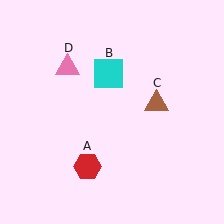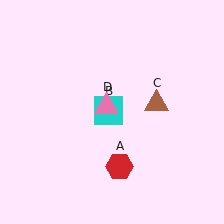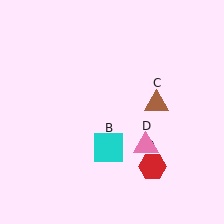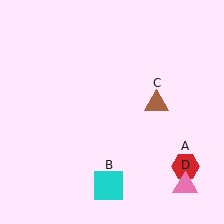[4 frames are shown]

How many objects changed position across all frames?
3 objects changed position: red hexagon (object A), cyan square (object B), pink triangle (object D).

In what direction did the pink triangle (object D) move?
The pink triangle (object D) moved down and to the right.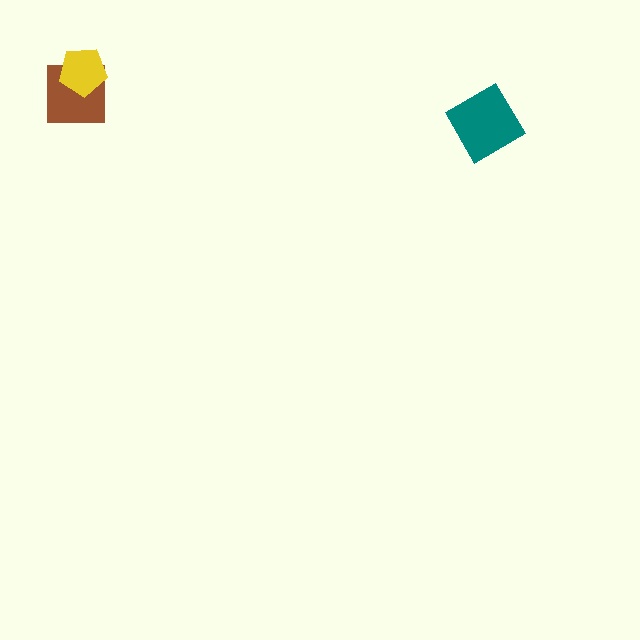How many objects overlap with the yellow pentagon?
1 object overlaps with the yellow pentagon.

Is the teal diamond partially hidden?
No, no other shape covers it.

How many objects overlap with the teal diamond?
0 objects overlap with the teal diamond.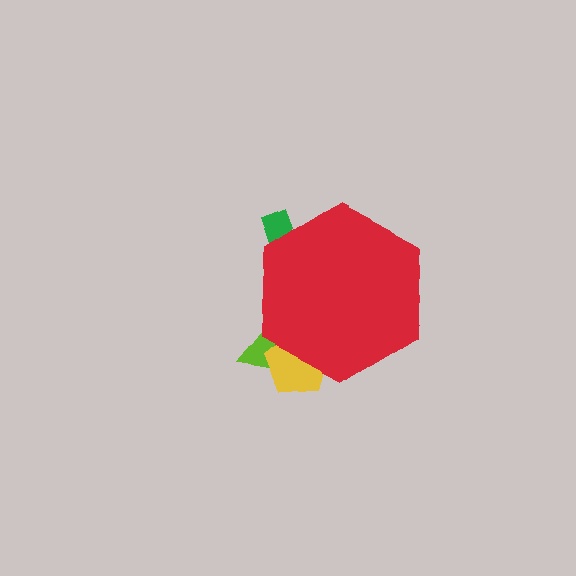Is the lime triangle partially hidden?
Yes, the lime triangle is partially hidden behind the red hexagon.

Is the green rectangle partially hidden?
Yes, the green rectangle is partially hidden behind the red hexagon.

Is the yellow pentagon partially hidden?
Yes, the yellow pentagon is partially hidden behind the red hexagon.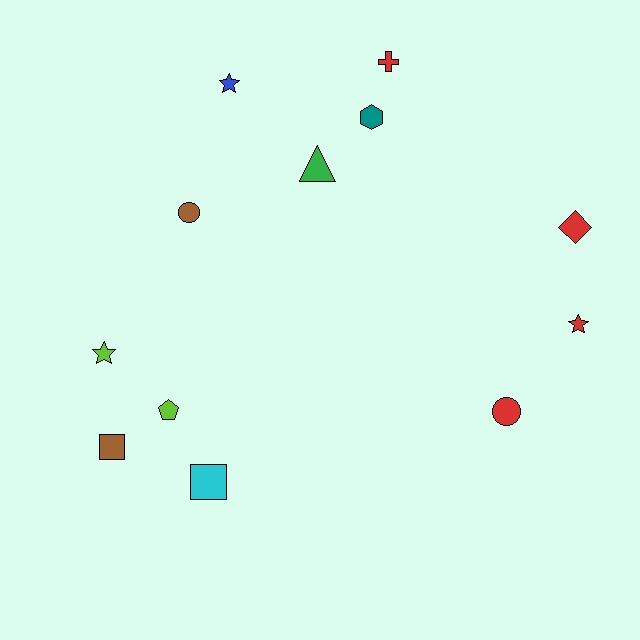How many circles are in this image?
There are 2 circles.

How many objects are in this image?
There are 12 objects.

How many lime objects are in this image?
There are 2 lime objects.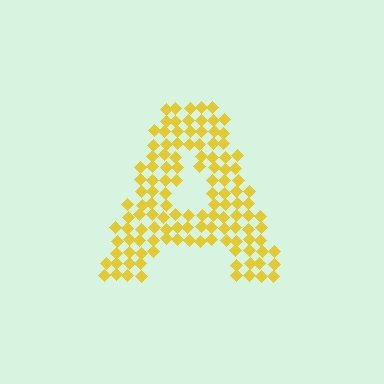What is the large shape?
The large shape is the letter A.